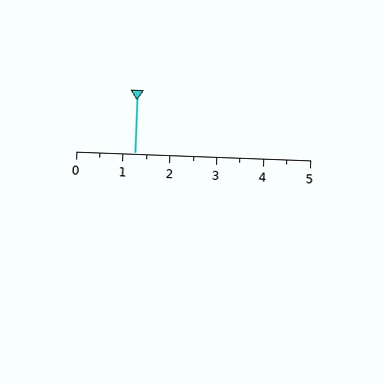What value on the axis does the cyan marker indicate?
The marker indicates approximately 1.2.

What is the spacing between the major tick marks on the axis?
The major ticks are spaced 1 apart.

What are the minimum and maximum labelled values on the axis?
The axis runs from 0 to 5.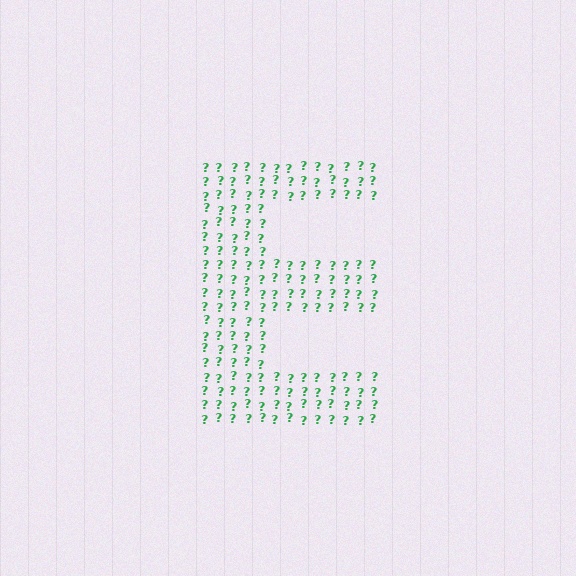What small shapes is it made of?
It is made of small question marks.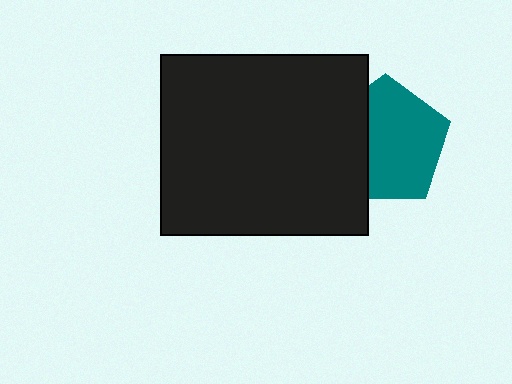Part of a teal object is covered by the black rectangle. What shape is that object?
It is a pentagon.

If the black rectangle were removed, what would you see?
You would see the complete teal pentagon.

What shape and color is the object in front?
The object in front is a black rectangle.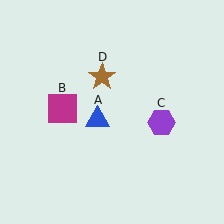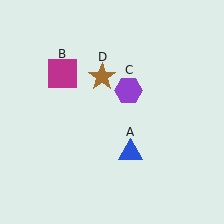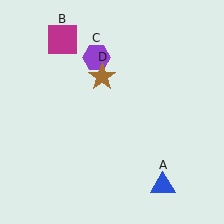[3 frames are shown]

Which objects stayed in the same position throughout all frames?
Brown star (object D) remained stationary.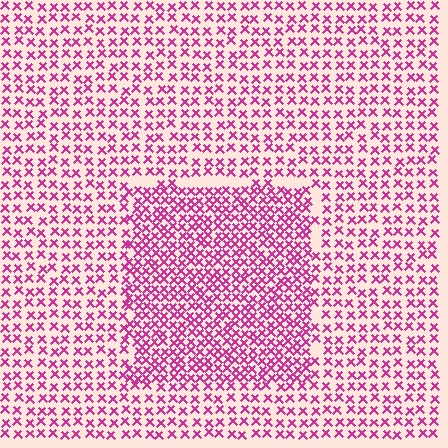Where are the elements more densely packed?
The elements are more densely packed inside the rectangle boundary.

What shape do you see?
I see a rectangle.